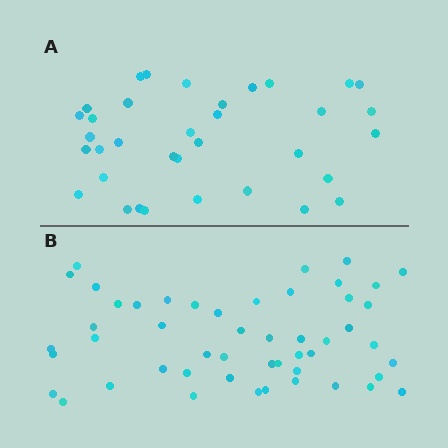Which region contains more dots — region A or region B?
Region B (the bottom region) has more dots.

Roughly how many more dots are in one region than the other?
Region B has approximately 15 more dots than region A.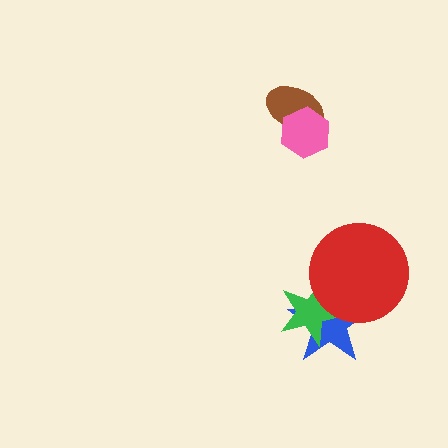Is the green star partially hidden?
Yes, it is partially covered by another shape.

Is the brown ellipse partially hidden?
Yes, it is partially covered by another shape.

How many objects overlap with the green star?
2 objects overlap with the green star.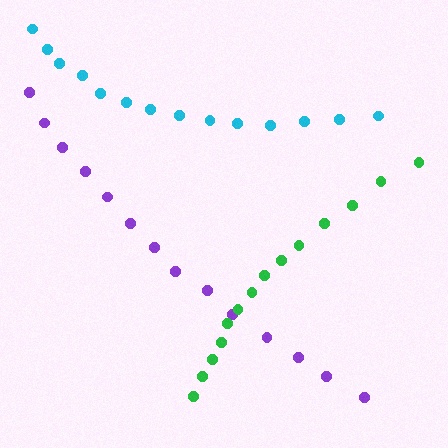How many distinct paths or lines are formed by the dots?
There are 3 distinct paths.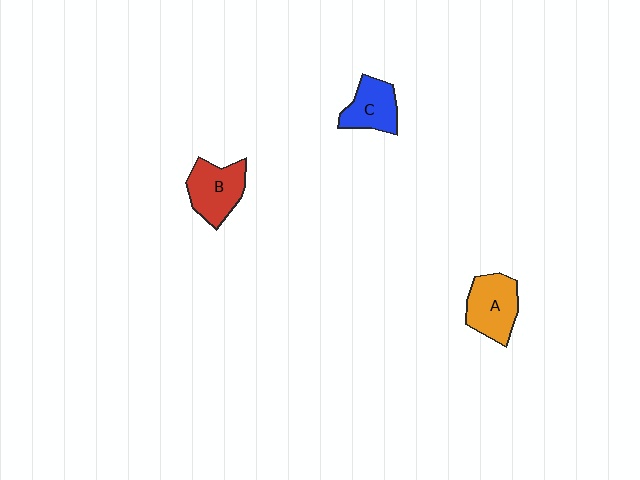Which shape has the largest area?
Shape A (orange).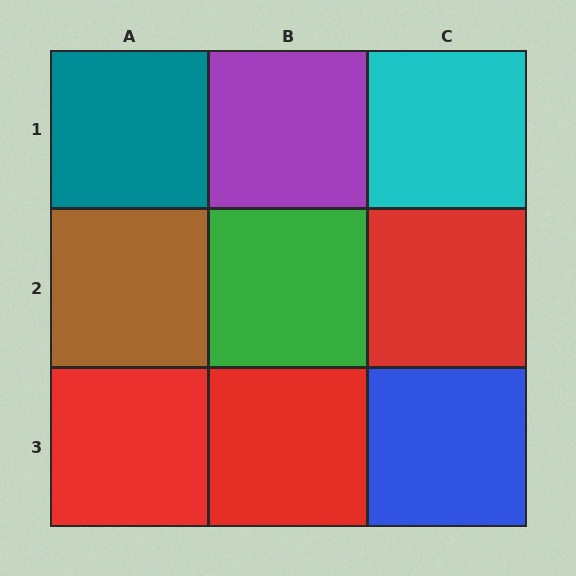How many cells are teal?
1 cell is teal.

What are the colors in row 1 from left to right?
Teal, purple, cyan.